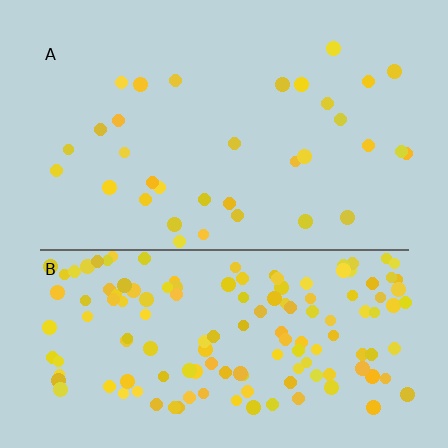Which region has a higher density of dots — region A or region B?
B (the bottom).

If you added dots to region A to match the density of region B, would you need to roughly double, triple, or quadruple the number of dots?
Approximately quadruple.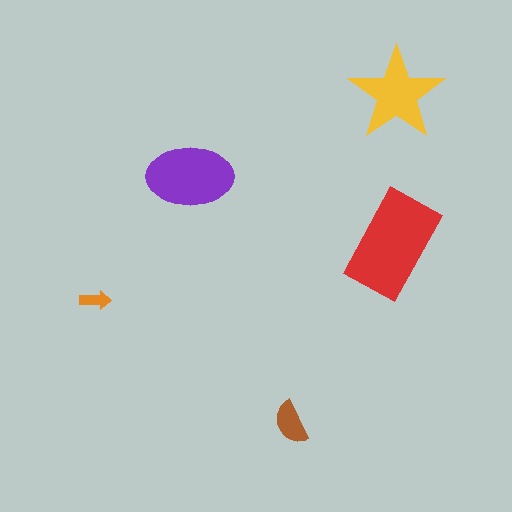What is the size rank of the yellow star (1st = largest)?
3rd.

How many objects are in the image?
There are 5 objects in the image.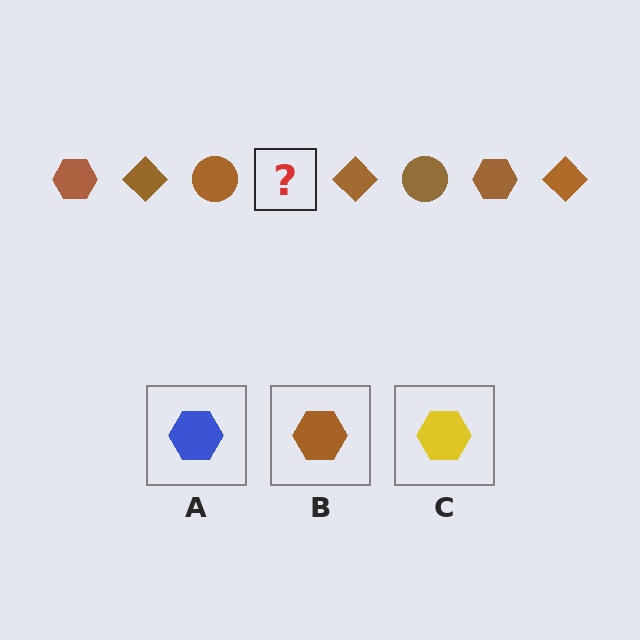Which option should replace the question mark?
Option B.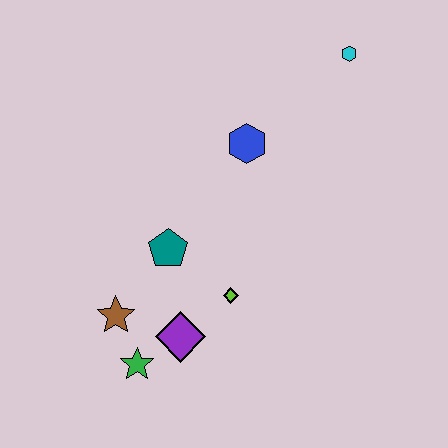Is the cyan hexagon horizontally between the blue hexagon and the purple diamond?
No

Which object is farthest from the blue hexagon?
The green star is farthest from the blue hexagon.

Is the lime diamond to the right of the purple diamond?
Yes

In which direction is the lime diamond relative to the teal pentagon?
The lime diamond is to the right of the teal pentagon.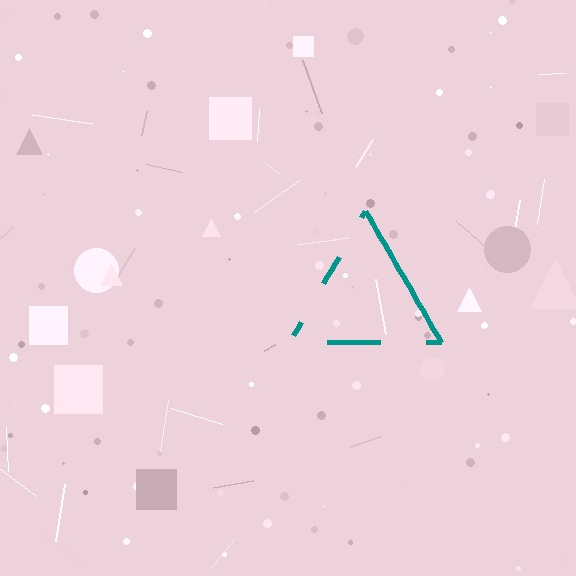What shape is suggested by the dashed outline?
The dashed outline suggests a triangle.